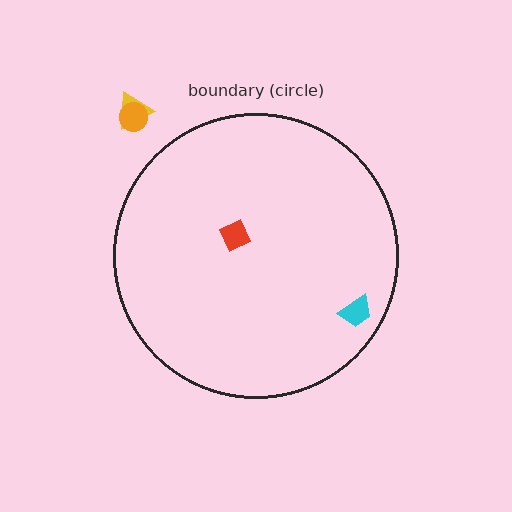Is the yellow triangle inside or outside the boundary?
Outside.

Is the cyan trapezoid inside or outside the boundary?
Inside.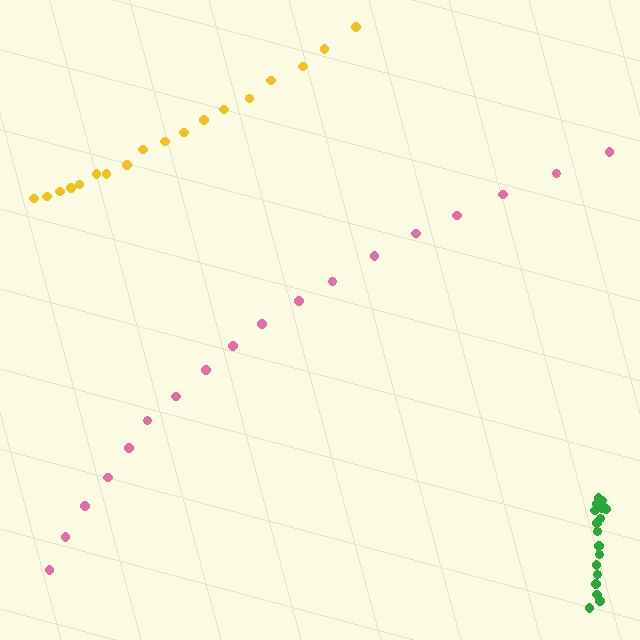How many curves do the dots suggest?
There are 3 distinct paths.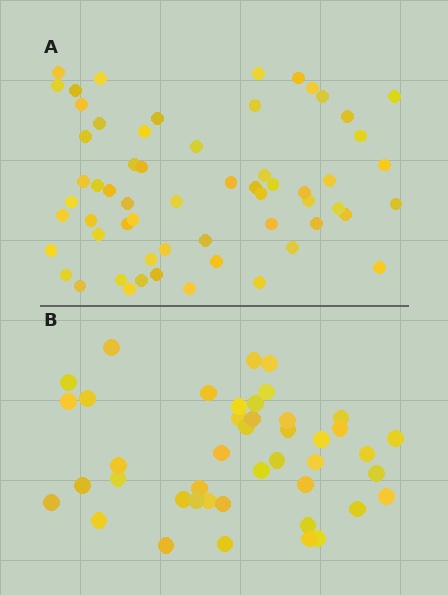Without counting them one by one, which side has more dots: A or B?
Region A (the top region) has more dots.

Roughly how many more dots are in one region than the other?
Region A has approximately 15 more dots than region B.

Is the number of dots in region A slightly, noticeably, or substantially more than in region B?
Region A has noticeably more, but not dramatically so. The ratio is roughly 1.4 to 1.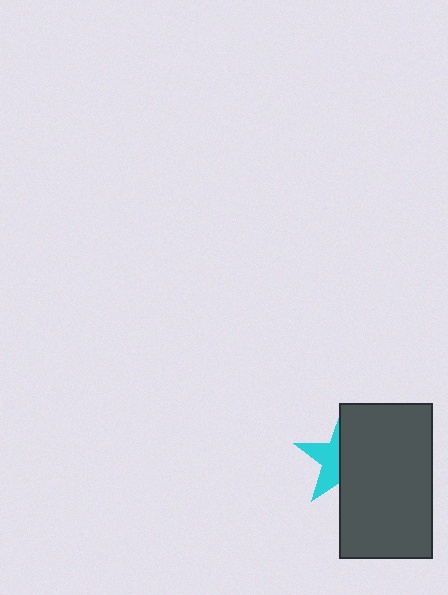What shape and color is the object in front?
The object in front is a dark gray rectangle.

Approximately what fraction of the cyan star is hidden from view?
Roughly 57% of the cyan star is hidden behind the dark gray rectangle.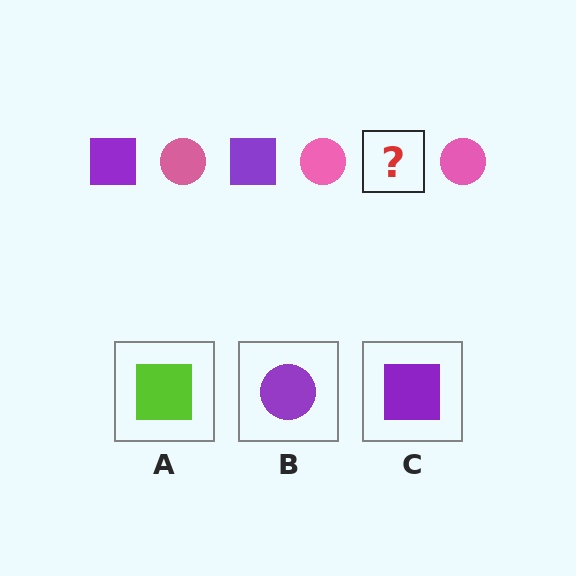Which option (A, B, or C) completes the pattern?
C.